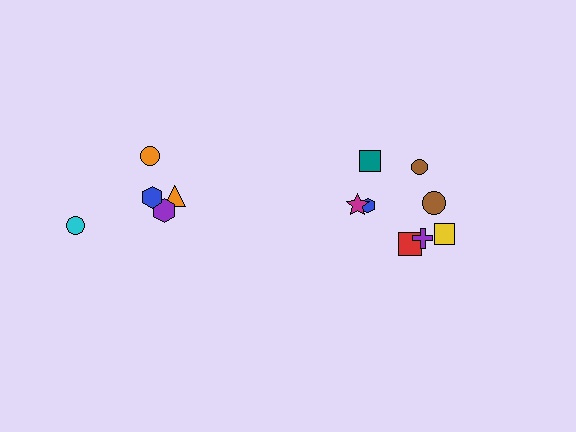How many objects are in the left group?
There are 5 objects.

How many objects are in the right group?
There are 8 objects.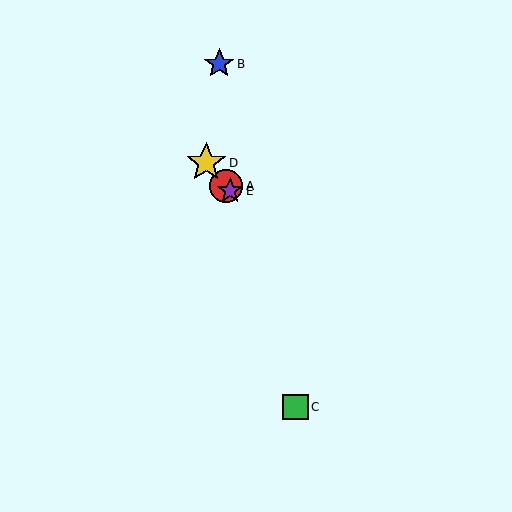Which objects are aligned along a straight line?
Objects A, D, E are aligned along a straight line.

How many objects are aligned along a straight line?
3 objects (A, D, E) are aligned along a straight line.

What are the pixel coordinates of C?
Object C is at (296, 407).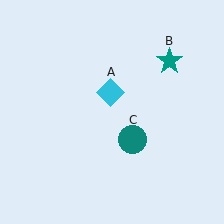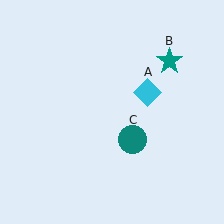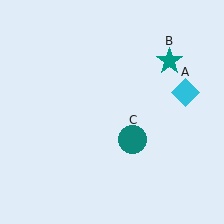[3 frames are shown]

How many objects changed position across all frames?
1 object changed position: cyan diamond (object A).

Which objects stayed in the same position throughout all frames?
Teal star (object B) and teal circle (object C) remained stationary.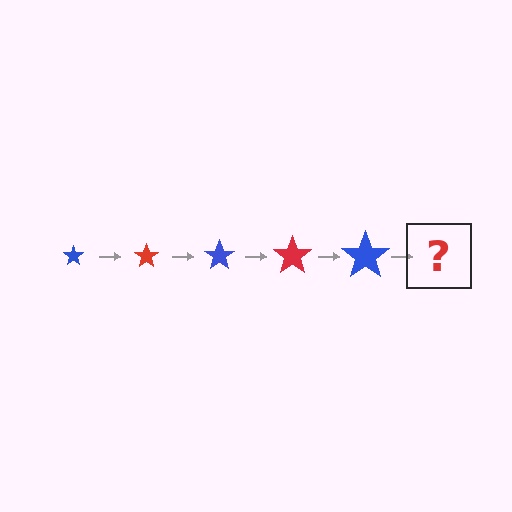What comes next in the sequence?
The next element should be a red star, larger than the previous one.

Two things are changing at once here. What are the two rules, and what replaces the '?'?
The two rules are that the star grows larger each step and the color cycles through blue and red. The '?' should be a red star, larger than the previous one.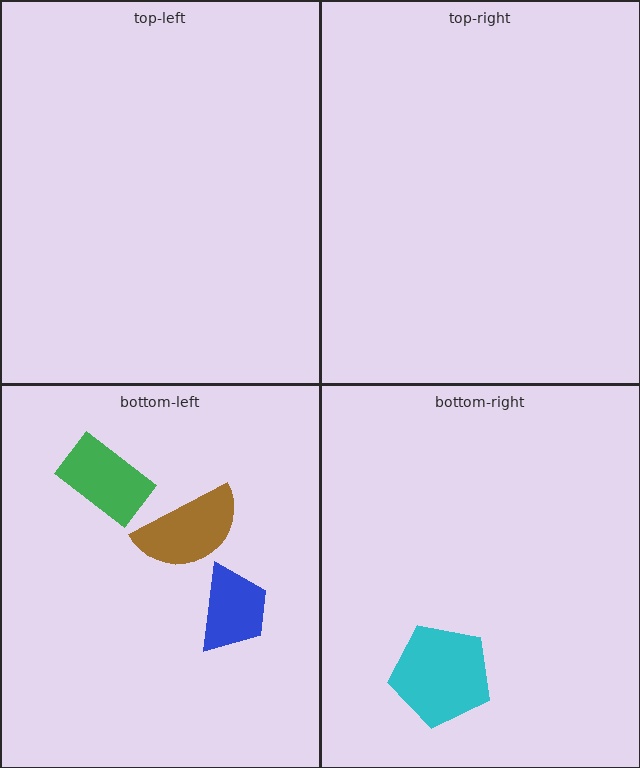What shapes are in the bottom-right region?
The cyan pentagon.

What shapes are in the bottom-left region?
The green rectangle, the blue trapezoid, the brown semicircle.